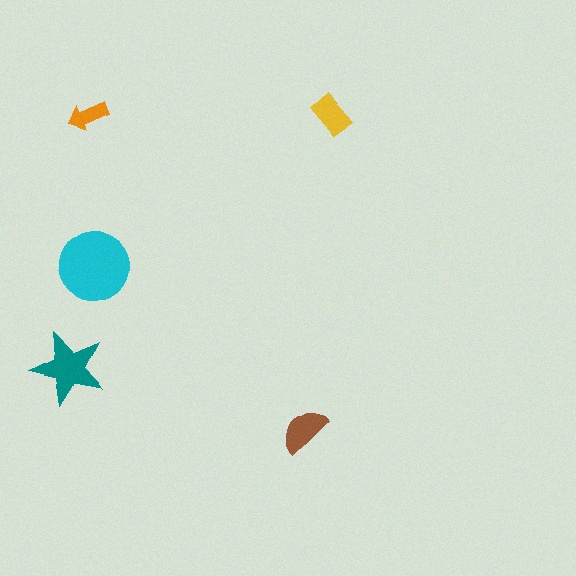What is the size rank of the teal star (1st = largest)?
2nd.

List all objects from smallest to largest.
The orange arrow, the yellow rectangle, the brown semicircle, the teal star, the cyan circle.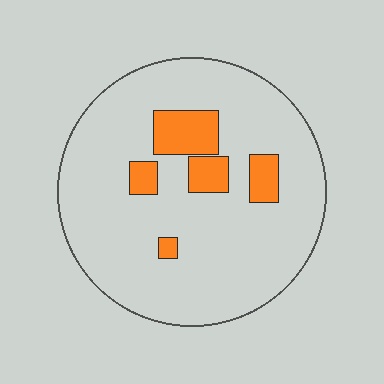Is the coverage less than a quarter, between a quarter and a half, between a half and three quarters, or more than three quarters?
Less than a quarter.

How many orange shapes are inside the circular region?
5.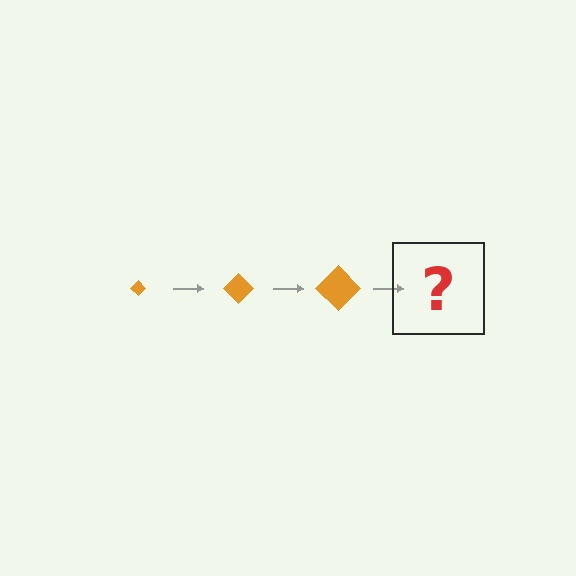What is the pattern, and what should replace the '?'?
The pattern is that the diamond gets progressively larger each step. The '?' should be an orange diamond, larger than the previous one.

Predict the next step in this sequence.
The next step is an orange diamond, larger than the previous one.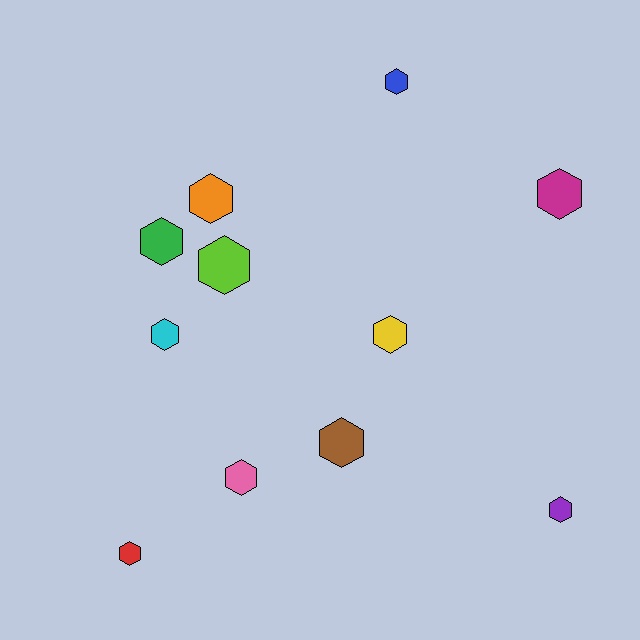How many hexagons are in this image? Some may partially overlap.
There are 11 hexagons.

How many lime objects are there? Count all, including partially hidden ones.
There is 1 lime object.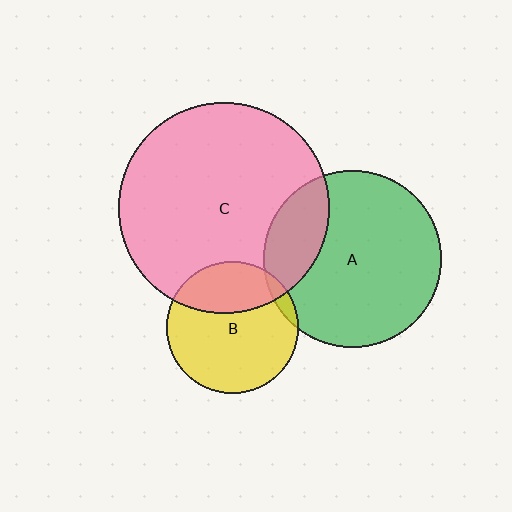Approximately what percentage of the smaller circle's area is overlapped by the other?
Approximately 5%.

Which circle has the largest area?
Circle C (pink).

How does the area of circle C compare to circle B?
Approximately 2.6 times.